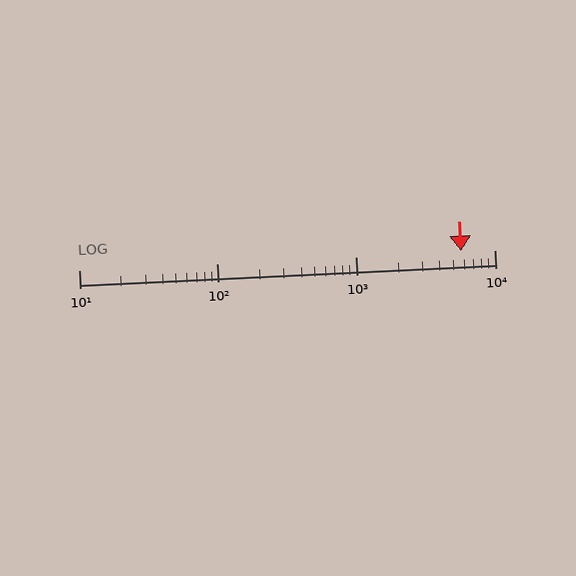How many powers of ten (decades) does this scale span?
The scale spans 3 decades, from 10 to 10000.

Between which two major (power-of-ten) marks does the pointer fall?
The pointer is between 1000 and 10000.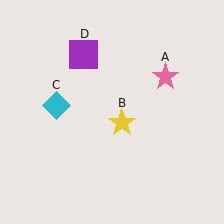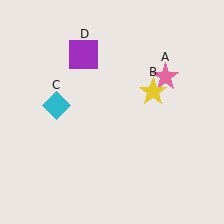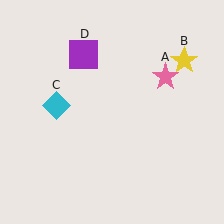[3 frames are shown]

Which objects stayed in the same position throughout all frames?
Pink star (object A) and cyan diamond (object C) and purple square (object D) remained stationary.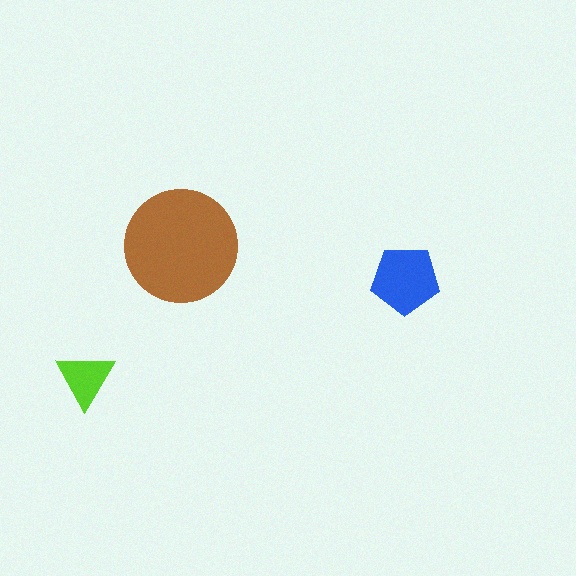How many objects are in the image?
There are 3 objects in the image.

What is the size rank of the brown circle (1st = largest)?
1st.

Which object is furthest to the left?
The lime triangle is leftmost.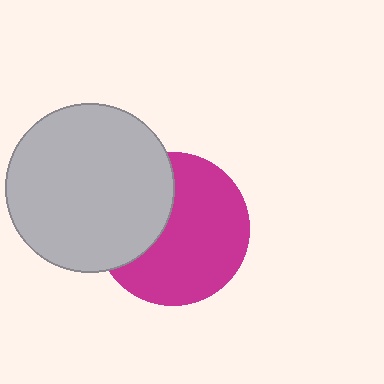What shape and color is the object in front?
The object in front is a light gray circle.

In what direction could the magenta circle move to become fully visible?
The magenta circle could move right. That would shift it out from behind the light gray circle entirely.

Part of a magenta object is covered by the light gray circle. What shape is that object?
It is a circle.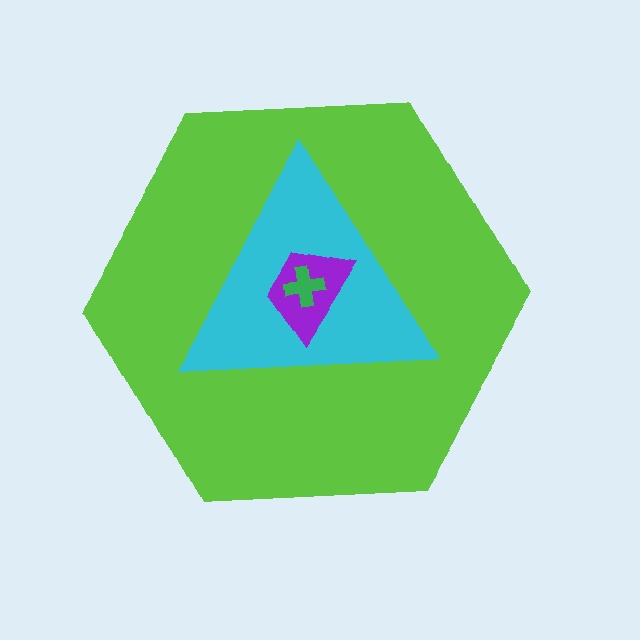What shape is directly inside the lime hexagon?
The cyan triangle.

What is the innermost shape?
The green cross.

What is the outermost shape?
The lime hexagon.